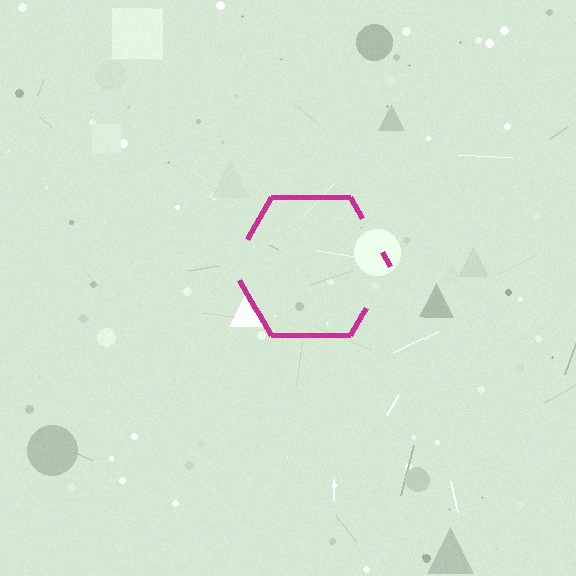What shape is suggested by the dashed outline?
The dashed outline suggests a hexagon.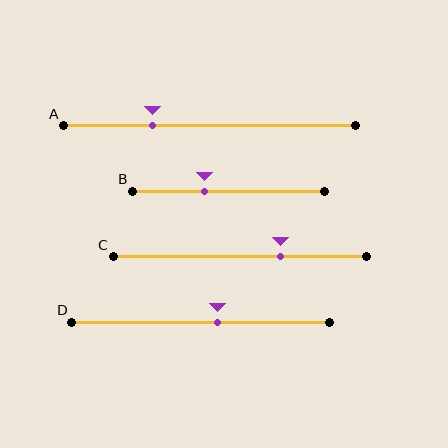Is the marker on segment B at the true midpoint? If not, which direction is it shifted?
No, the marker on segment B is shifted to the left by about 12% of the segment length.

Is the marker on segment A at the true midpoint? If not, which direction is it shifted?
No, the marker on segment A is shifted to the left by about 20% of the segment length.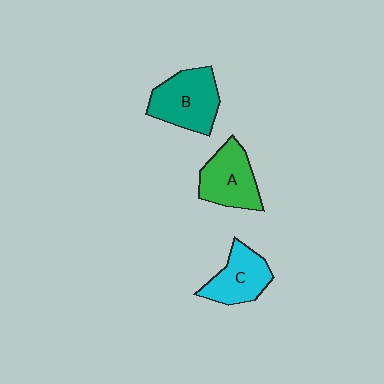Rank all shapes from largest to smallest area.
From largest to smallest: B (teal), A (green), C (cyan).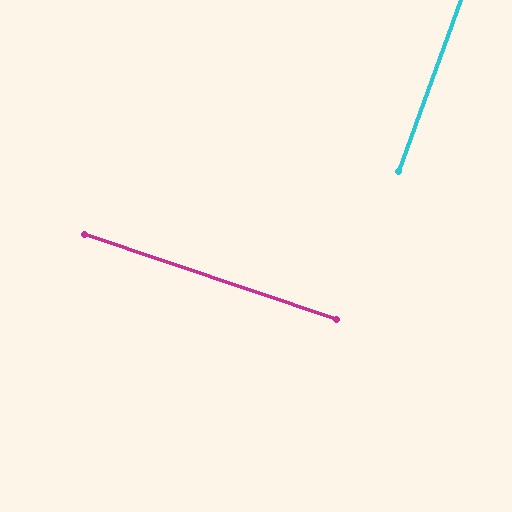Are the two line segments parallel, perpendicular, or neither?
Perpendicular — they meet at approximately 89°.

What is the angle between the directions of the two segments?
Approximately 89 degrees.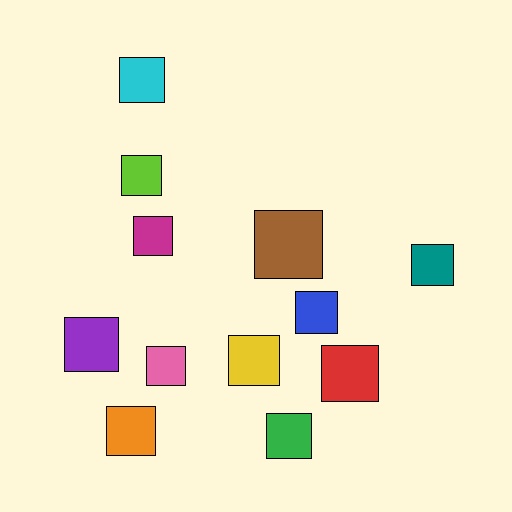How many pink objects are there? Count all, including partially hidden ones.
There is 1 pink object.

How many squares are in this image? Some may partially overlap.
There are 12 squares.